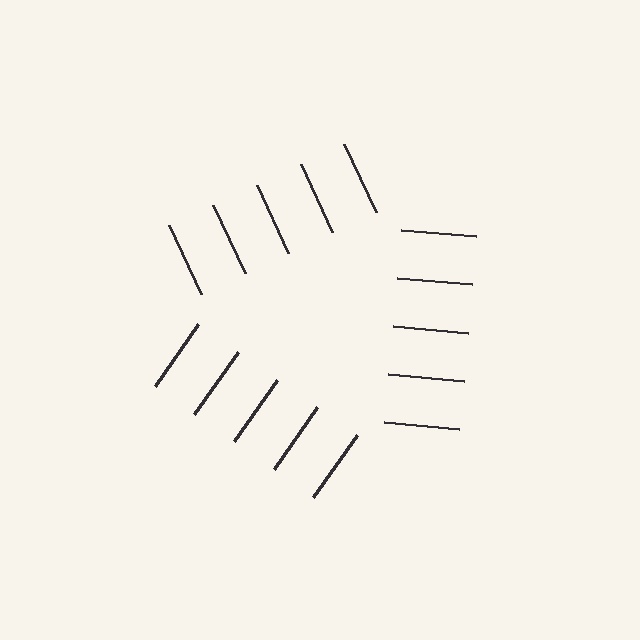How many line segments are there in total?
15 — 5 along each of the 3 edges.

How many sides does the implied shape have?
3 sides — the line-ends trace a triangle.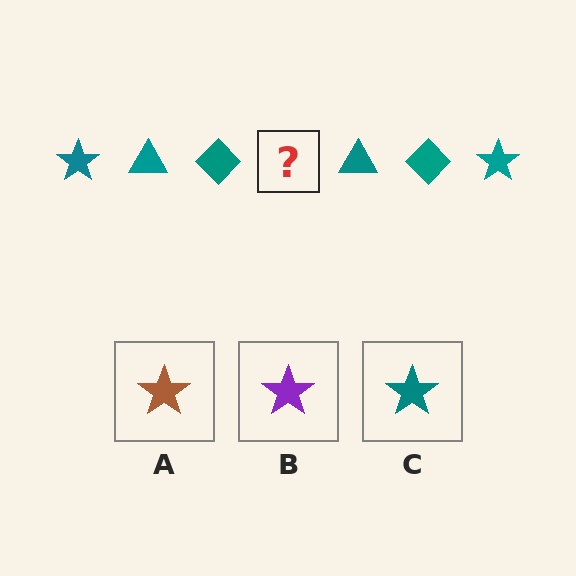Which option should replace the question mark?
Option C.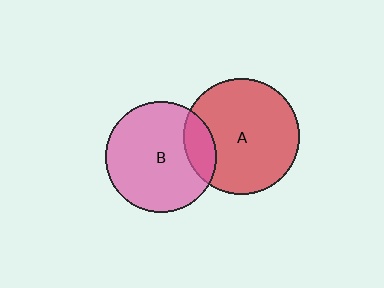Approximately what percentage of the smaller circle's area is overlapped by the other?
Approximately 15%.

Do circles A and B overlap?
Yes.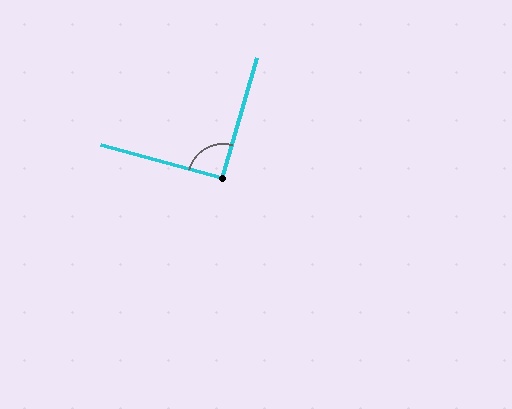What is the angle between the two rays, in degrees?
Approximately 91 degrees.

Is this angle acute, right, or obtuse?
It is approximately a right angle.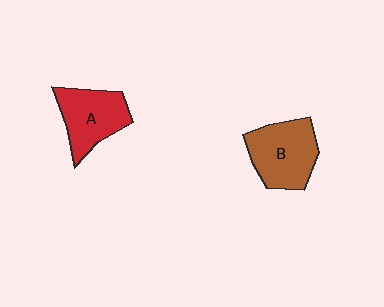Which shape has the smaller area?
Shape A (red).